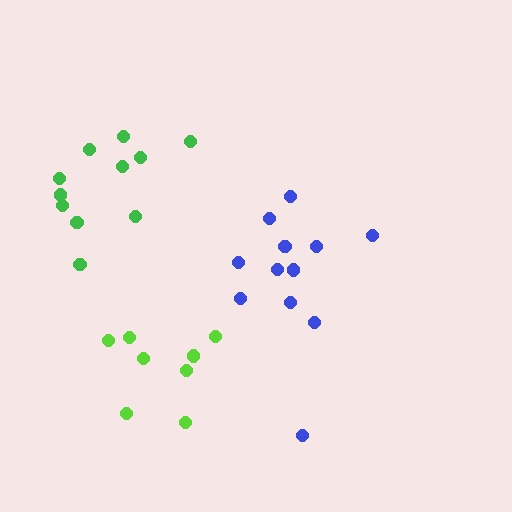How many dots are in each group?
Group 1: 12 dots, Group 2: 11 dots, Group 3: 8 dots (31 total).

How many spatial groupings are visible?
There are 3 spatial groupings.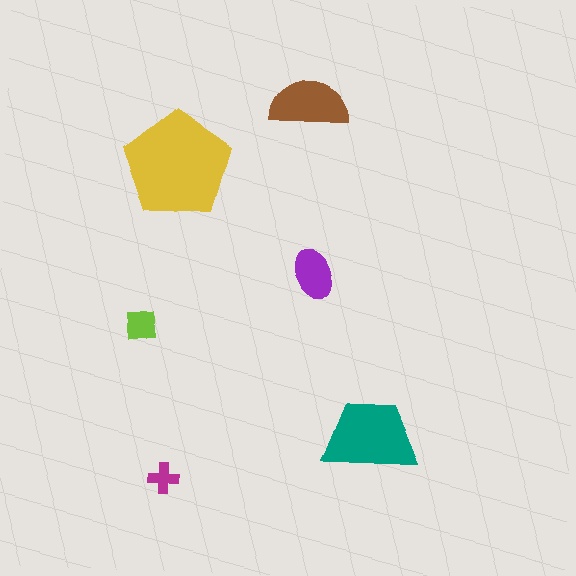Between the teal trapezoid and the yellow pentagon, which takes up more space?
The yellow pentagon.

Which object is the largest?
The yellow pentagon.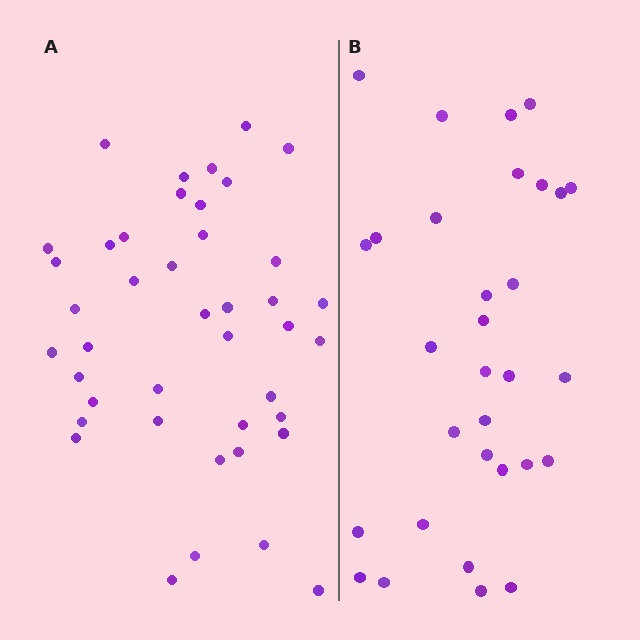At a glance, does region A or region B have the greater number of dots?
Region A (the left region) has more dots.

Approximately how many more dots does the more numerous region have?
Region A has roughly 12 or so more dots than region B.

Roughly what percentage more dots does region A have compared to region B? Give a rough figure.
About 35% more.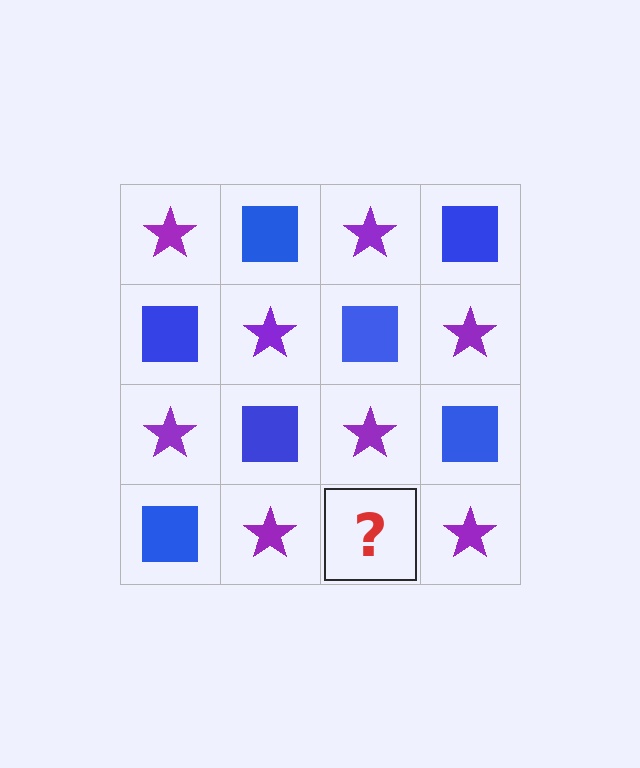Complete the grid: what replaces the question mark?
The question mark should be replaced with a blue square.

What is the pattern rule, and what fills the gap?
The rule is that it alternates purple star and blue square in a checkerboard pattern. The gap should be filled with a blue square.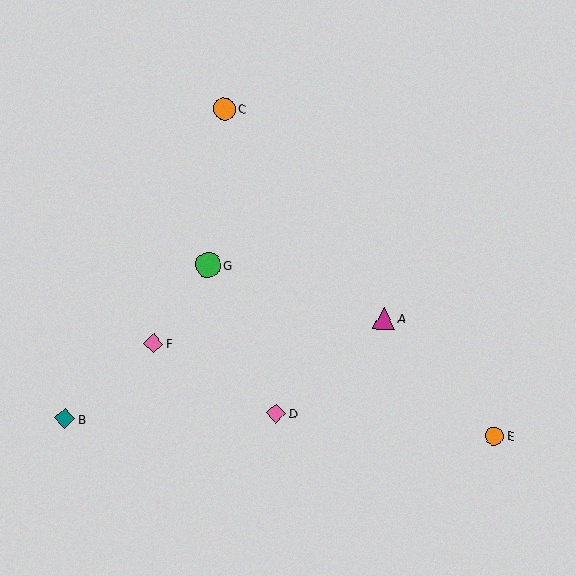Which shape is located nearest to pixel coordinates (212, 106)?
The orange circle (labeled C) at (225, 109) is nearest to that location.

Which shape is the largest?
The green circle (labeled G) is the largest.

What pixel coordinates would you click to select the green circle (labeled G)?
Click at (208, 265) to select the green circle G.